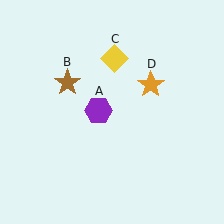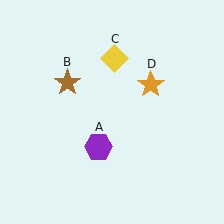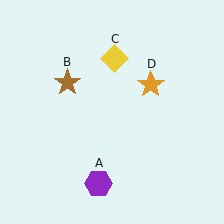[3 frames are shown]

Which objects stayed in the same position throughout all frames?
Brown star (object B) and yellow diamond (object C) and orange star (object D) remained stationary.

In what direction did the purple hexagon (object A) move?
The purple hexagon (object A) moved down.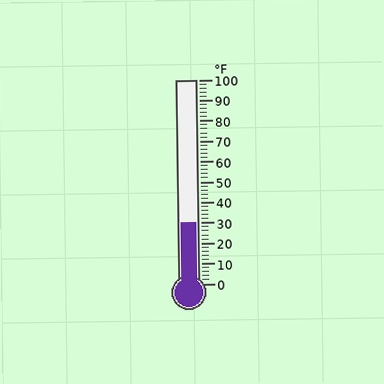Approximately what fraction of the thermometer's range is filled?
The thermometer is filled to approximately 30% of its range.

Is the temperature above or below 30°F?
The temperature is at 30°F.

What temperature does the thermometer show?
The thermometer shows approximately 30°F.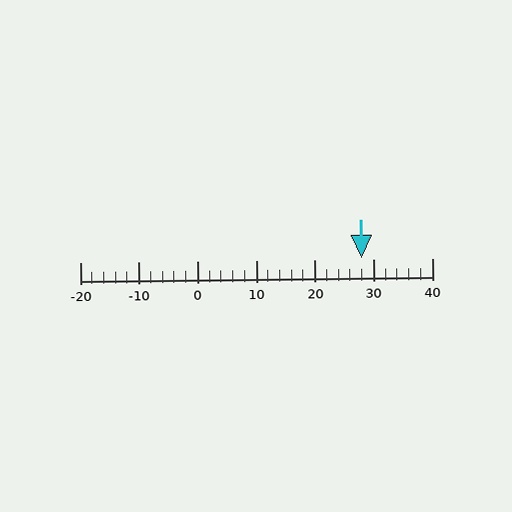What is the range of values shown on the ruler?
The ruler shows values from -20 to 40.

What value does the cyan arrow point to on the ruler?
The cyan arrow points to approximately 28.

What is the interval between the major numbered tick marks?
The major tick marks are spaced 10 units apart.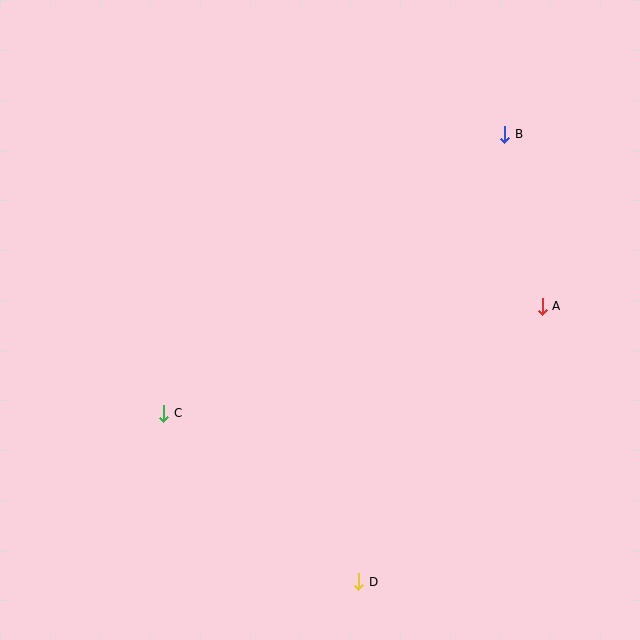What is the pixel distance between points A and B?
The distance between A and B is 176 pixels.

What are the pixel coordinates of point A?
Point A is at (542, 306).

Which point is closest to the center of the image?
Point C at (164, 413) is closest to the center.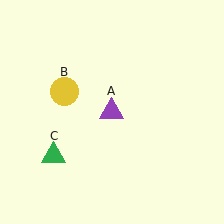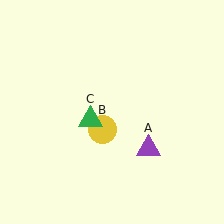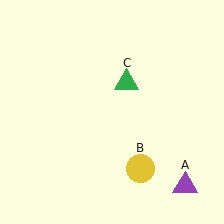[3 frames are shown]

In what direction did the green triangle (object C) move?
The green triangle (object C) moved up and to the right.